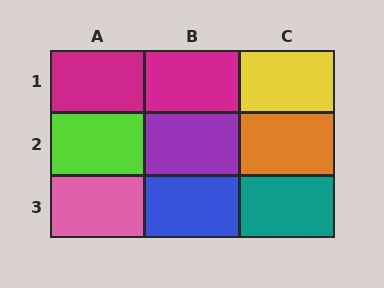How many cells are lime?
1 cell is lime.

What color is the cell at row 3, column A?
Pink.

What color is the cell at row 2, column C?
Orange.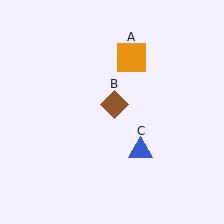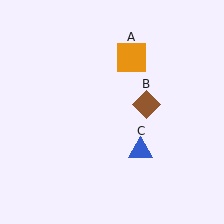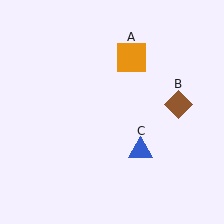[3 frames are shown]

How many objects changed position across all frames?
1 object changed position: brown diamond (object B).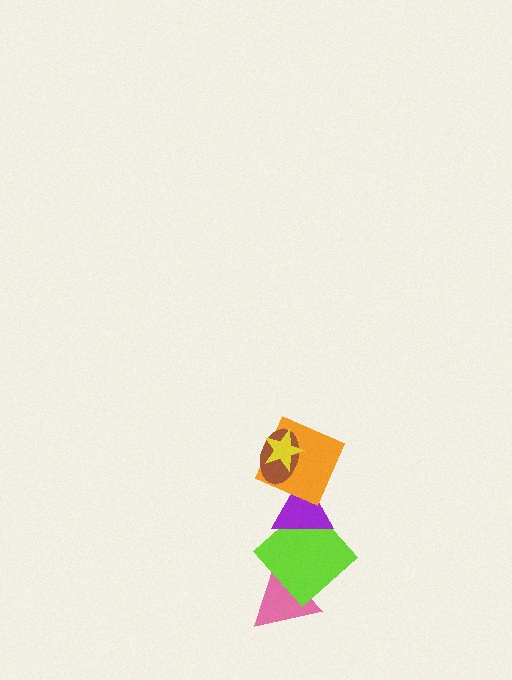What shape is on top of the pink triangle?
The lime diamond is on top of the pink triangle.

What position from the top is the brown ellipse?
The brown ellipse is 2nd from the top.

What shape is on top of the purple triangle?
The orange square is on top of the purple triangle.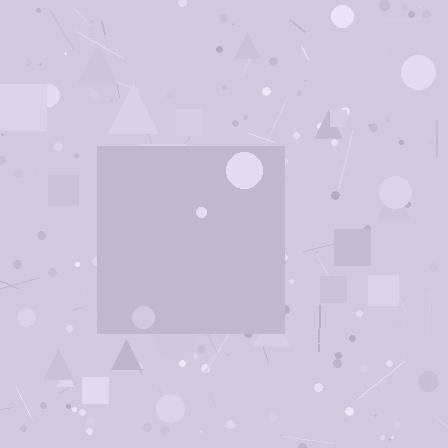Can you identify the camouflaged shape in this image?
The camouflaged shape is a square.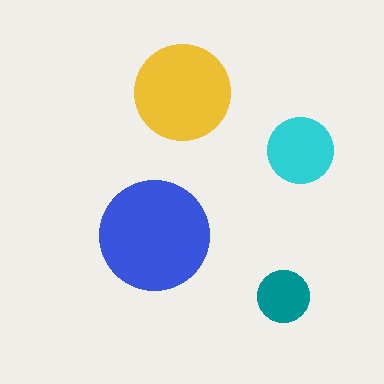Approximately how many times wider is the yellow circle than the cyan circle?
About 1.5 times wider.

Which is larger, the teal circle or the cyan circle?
The cyan one.